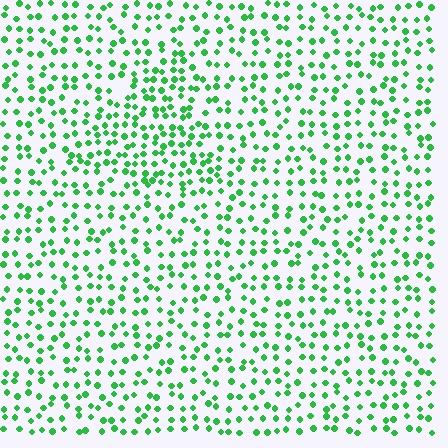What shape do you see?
I see a triangle.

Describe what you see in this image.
The image contains small green elements arranged at two different densities. A triangle-shaped region is visible where the elements are more densely packed than the surrounding area.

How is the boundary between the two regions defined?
The boundary is defined by a change in element density (approximately 1.6x ratio). All elements are the same color, size, and shape.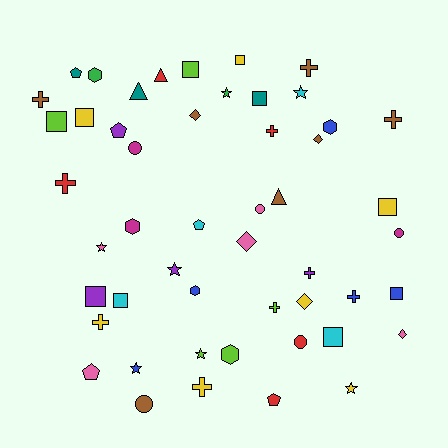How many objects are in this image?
There are 50 objects.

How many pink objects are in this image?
There are 5 pink objects.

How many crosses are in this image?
There are 10 crosses.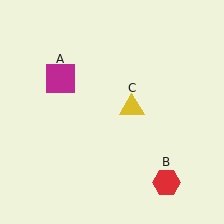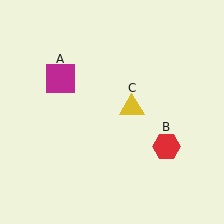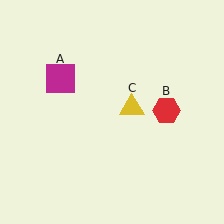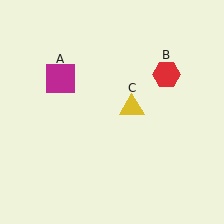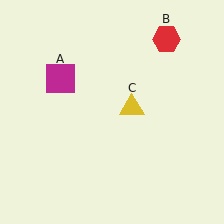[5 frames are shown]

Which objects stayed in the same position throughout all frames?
Magenta square (object A) and yellow triangle (object C) remained stationary.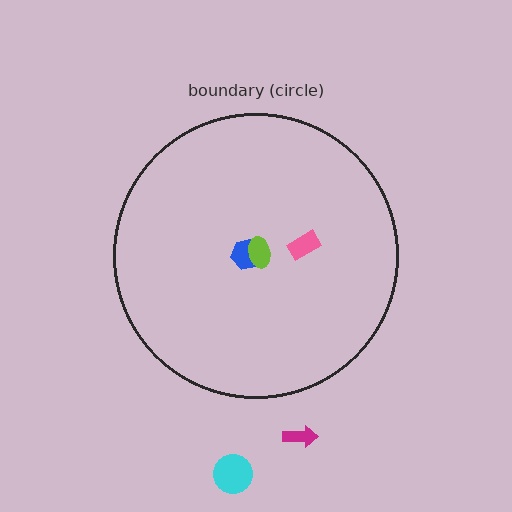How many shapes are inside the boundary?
3 inside, 2 outside.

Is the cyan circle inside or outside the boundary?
Outside.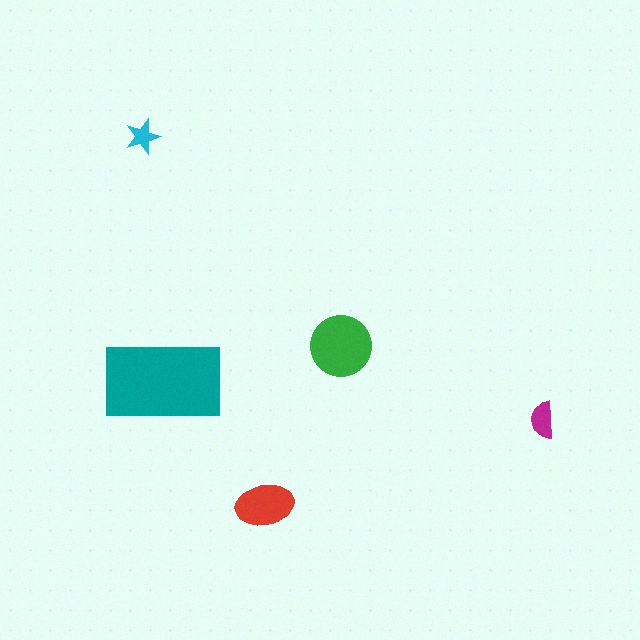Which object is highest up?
The cyan star is topmost.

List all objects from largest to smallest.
The teal rectangle, the green circle, the red ellipse, the magenta semicircle, the cyan star.